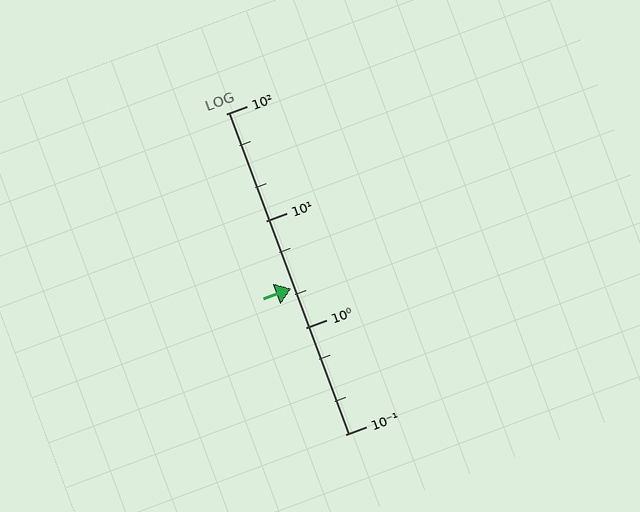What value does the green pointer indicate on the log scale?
The pointer indicates approximately 2.3.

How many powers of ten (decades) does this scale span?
The scale spans 3 decades, from 0.1 to 100.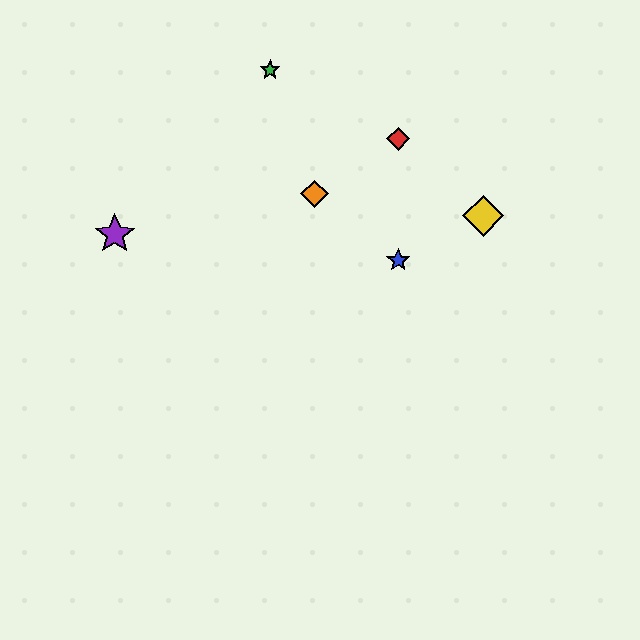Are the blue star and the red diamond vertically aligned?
Yes, both are at x≈398.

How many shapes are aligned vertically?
2 shapes (the red diamond, the blue star) are aligned vertically.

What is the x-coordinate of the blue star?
The blue star is at x≈398.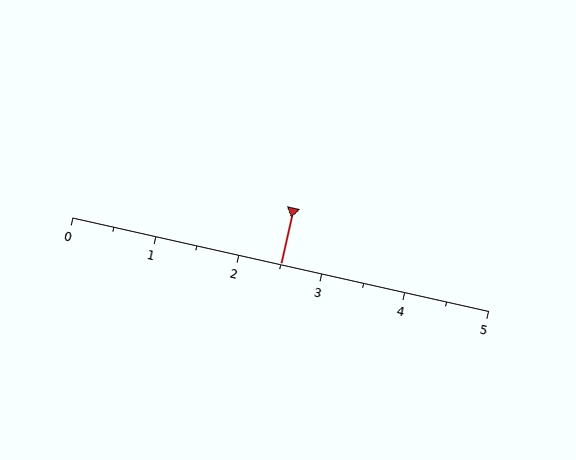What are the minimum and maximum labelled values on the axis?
The axis runs from 0 to 5.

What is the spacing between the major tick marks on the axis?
The major ticks are spaced 1 apart.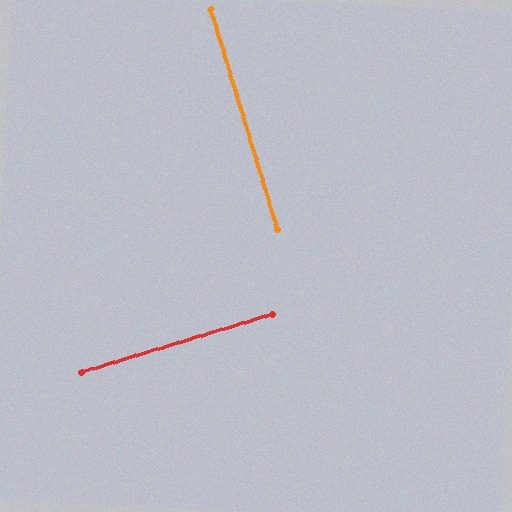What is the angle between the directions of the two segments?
Approximately 90 degrees.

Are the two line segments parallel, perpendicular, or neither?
Perpendicular — they meet at approximately 90°.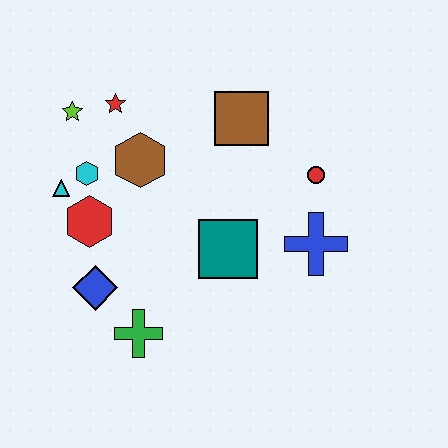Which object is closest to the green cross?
The blue diamond is closest to the green cross.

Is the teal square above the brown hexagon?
No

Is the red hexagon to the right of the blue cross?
No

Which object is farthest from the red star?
The blue cross is farthest from the red star.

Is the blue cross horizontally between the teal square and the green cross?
No